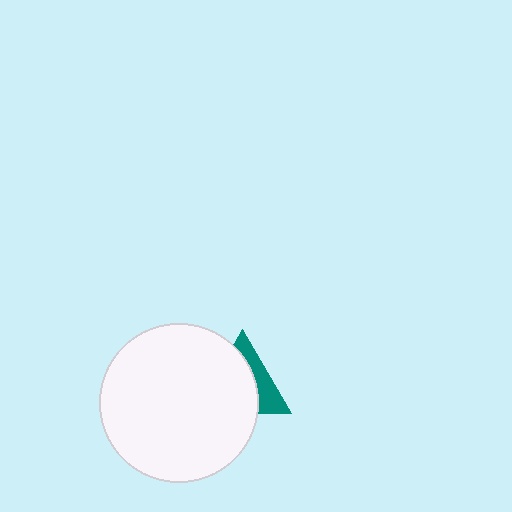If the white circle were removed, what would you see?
You would see the complete teal triangle.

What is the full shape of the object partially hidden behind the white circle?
The partially hidden object is a teal triangle.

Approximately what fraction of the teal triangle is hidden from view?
Roughly 64% of the teal triangle is hidden behind the white circle.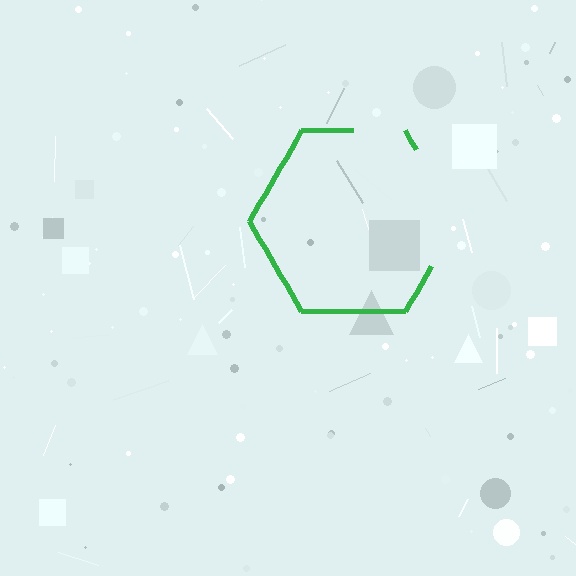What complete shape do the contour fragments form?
The contour fragments form a hexagon.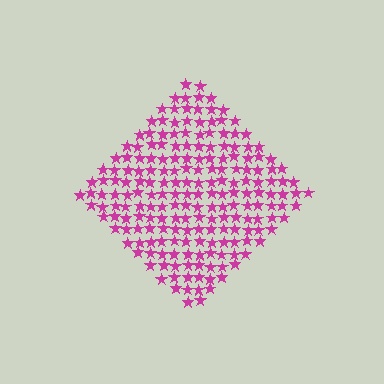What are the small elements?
The small elements are stars.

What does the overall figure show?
The overall figure shows a diamond.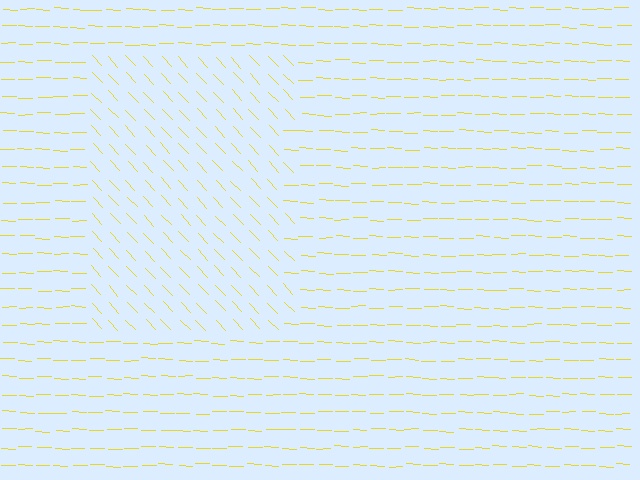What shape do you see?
I see a rectangle.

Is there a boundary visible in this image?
Yes, there is a texture boundary formed by a change in line orientation.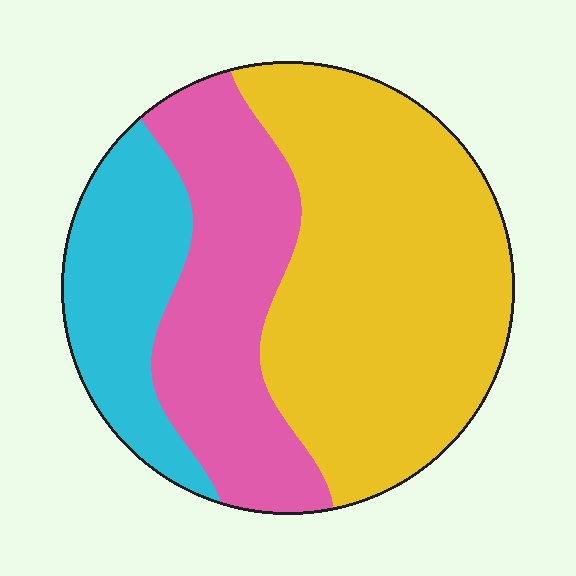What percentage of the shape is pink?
Pink takes up between a quarter and a half of the shape.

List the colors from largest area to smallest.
From largest to smallest: yellow, pink, cyan.